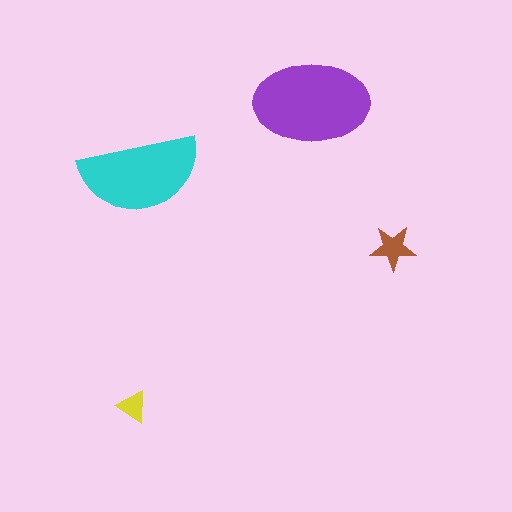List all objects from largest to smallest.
The purple ellipse, the cyan semicircle, the brown star, the yellow triangle.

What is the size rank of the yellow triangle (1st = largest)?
4th.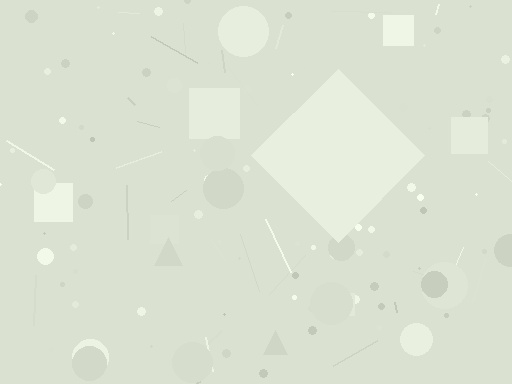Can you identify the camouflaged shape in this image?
The camouflaged shape is a diamond.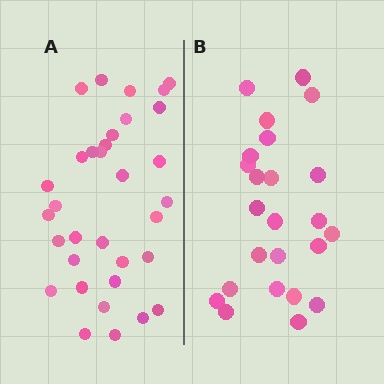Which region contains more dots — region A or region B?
Region A (the left region) has more dots.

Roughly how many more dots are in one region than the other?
Region A has roughly 8 or so more dots than region B.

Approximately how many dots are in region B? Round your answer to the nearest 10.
About 20 dots. (The exact count is 24, which rounds to 20.)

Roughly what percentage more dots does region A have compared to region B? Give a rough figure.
About 40% more.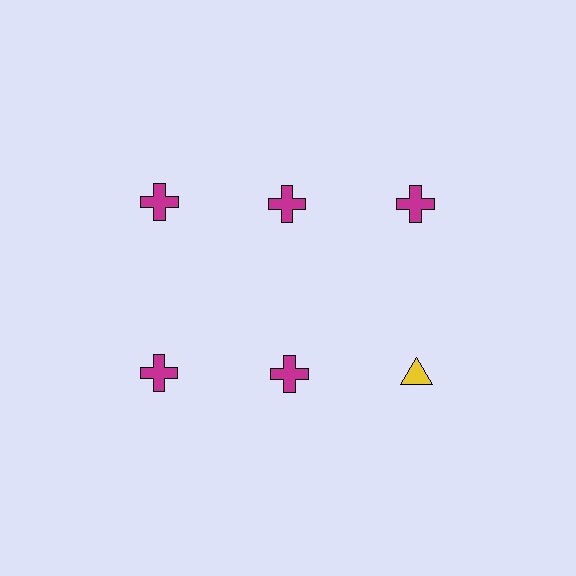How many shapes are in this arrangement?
There are 6 shapes arranged in a grid pattern.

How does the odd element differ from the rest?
It differs in both color (yellow instead of magenta) and shape (triangle instead of cross).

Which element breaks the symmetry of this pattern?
The yellow triangle in the second row, center column breaks the symmetry. All other shapes are magenta crosses.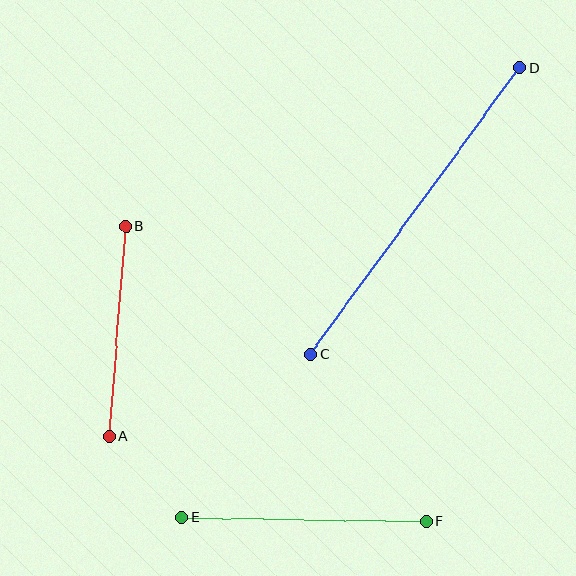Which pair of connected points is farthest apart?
Points C and D are farthest apart.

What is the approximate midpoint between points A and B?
The midpoint is at approximately (118, 332) pixels.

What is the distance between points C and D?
The distance is approximately 355 pixels.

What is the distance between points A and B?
The distance is approximately 211 pixels.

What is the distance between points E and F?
The distance is approximately 244 pixels.